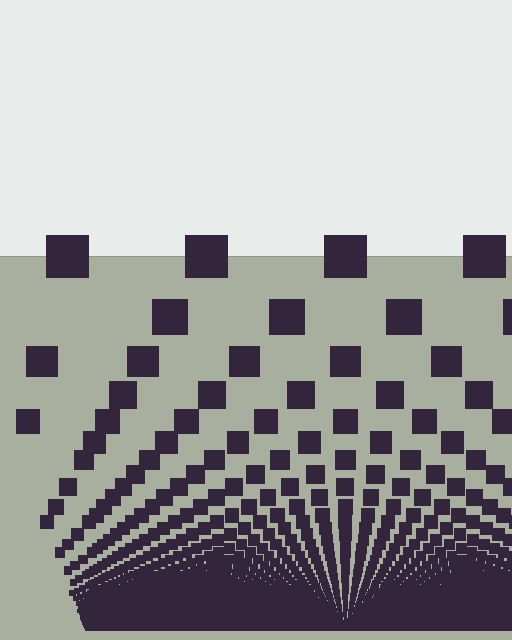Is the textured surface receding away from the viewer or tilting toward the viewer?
The surface appears to tilt toward the viewer. Texture elements get larger and sparser toward the top.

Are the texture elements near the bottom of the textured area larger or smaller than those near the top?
Smaller. The gradient is inverted — elements near the bottom are smaller and denser.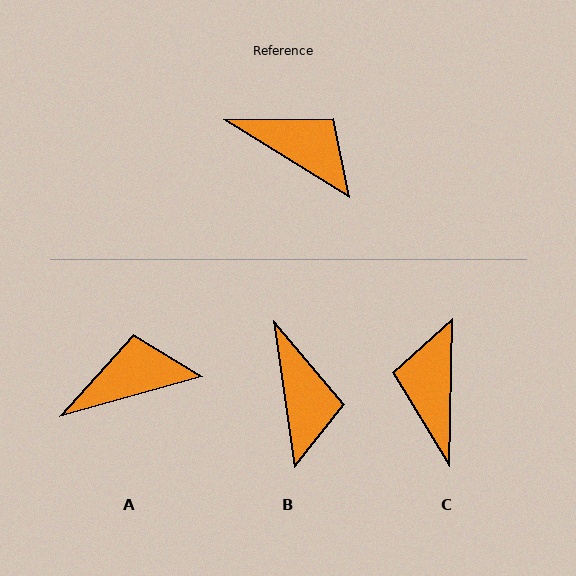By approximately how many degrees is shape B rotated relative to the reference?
Approximately 51 degrees clockwise.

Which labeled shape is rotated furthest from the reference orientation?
C, about 121 degrees away.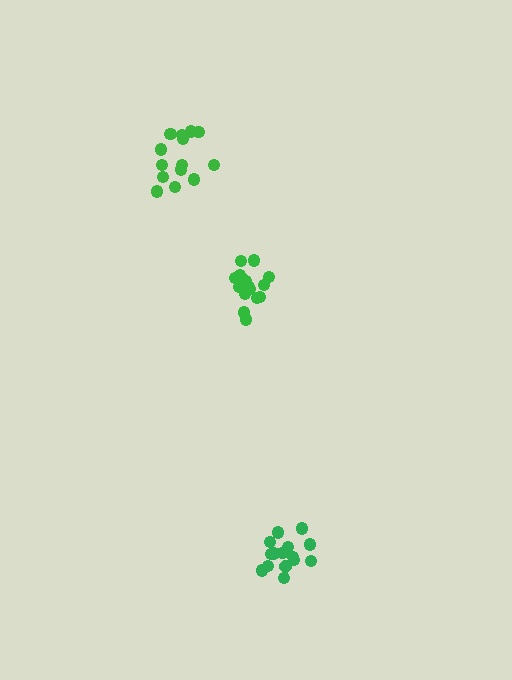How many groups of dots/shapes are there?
There are 3 groups.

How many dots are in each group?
Group 1: 16 dots, Group 2: 14 dots, Group 3: 15 dots (45 total).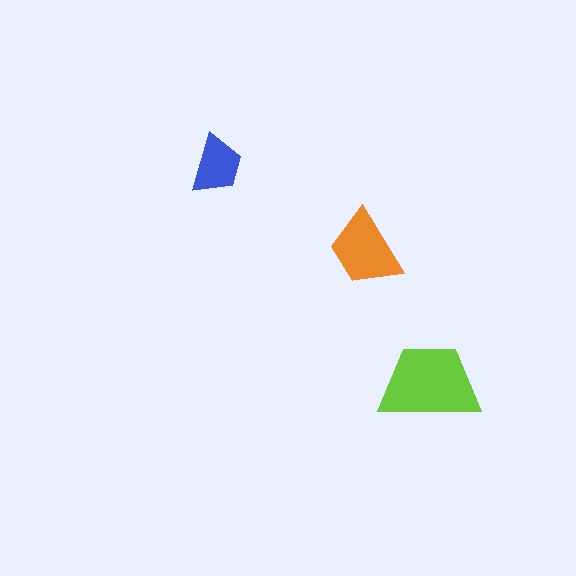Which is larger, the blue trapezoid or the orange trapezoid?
The orange one.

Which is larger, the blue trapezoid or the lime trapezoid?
The lime one.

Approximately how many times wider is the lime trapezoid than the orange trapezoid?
About 1.5 times wider.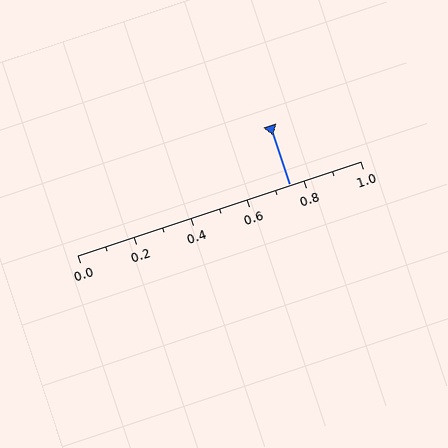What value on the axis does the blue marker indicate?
The marker indicates approximately 0.75.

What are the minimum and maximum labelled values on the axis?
The axis runs from 0.0 to 1.0.